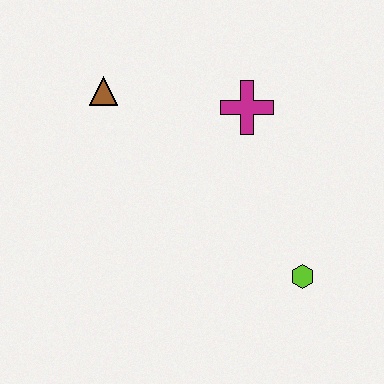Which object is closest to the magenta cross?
The brown triangle is closest to the magenta cross.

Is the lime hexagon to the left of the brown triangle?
No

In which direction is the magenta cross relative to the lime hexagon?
The magenta cross is above the lime hexagon.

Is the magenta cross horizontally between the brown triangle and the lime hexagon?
Yes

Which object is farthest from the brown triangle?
The lime hexagon is farthest from the brown triangle.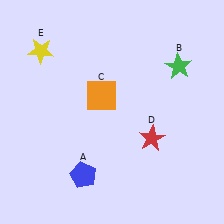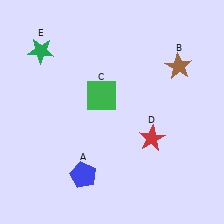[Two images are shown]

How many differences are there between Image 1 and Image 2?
There are 3 differences between the two images.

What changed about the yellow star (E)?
In Image 1, E is yellow. In Image 2, it changed to green.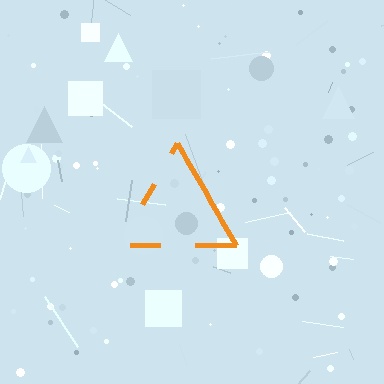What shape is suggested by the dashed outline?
The dashed outline suggests a triangle.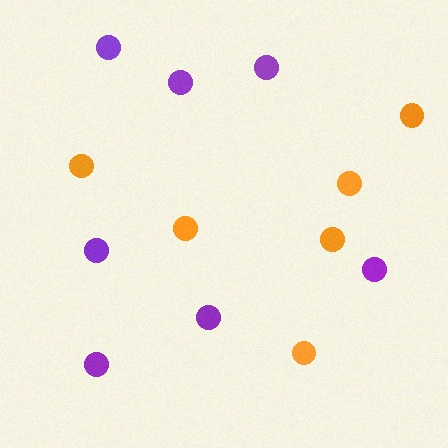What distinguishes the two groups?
There are 2 groups: one group of purple circles (7) and one group of orange circles (6).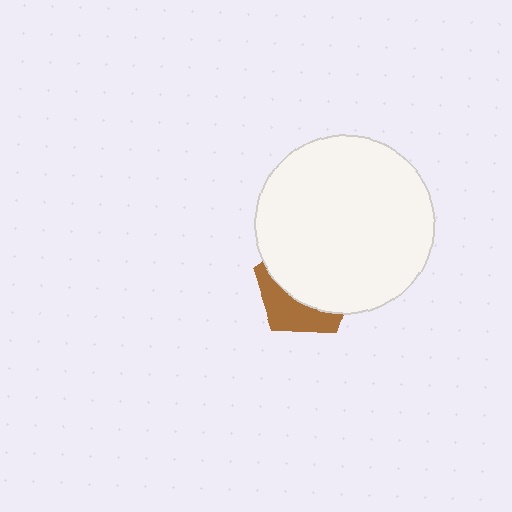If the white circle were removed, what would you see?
You would see the complete brown pentagon.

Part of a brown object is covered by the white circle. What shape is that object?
It is a pentagon.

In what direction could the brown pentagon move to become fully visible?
The brown pentagon could move down. That would shift it out from behind the white circle entirely.